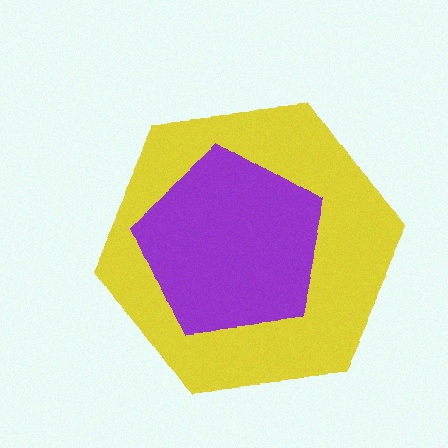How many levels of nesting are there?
2.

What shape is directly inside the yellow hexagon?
The purple pentagon.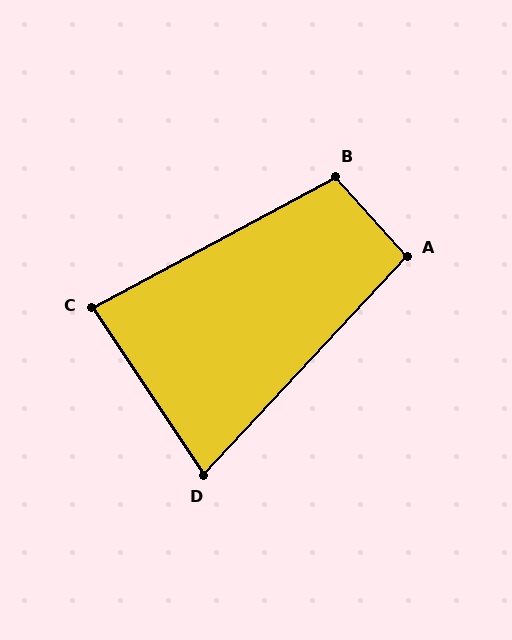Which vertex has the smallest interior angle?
D, at approximately 77 degrees.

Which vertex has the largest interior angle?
B, at approximately 103 degrees.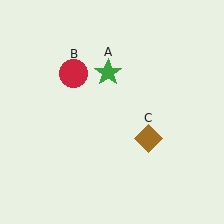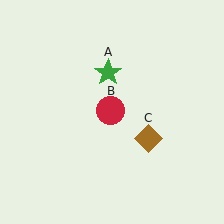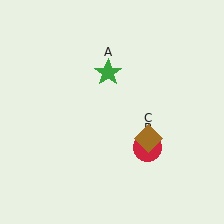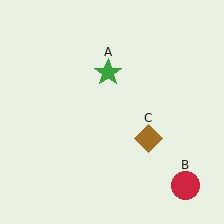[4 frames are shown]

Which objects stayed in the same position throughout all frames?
Green star (object A) and brown diamond (object C) remained stationary.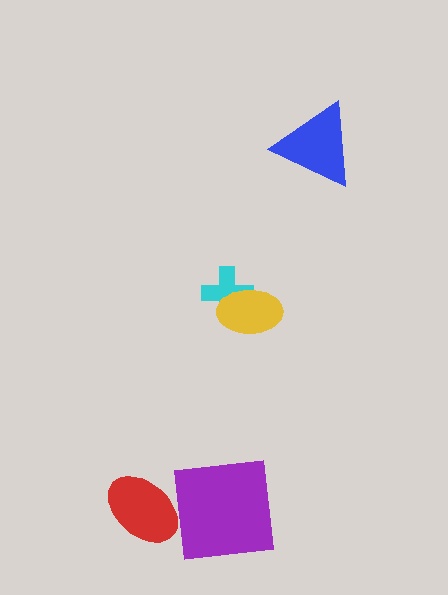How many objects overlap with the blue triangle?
0 objects overlap with the blue triangle.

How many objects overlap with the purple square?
0 objects overlap with the purple square.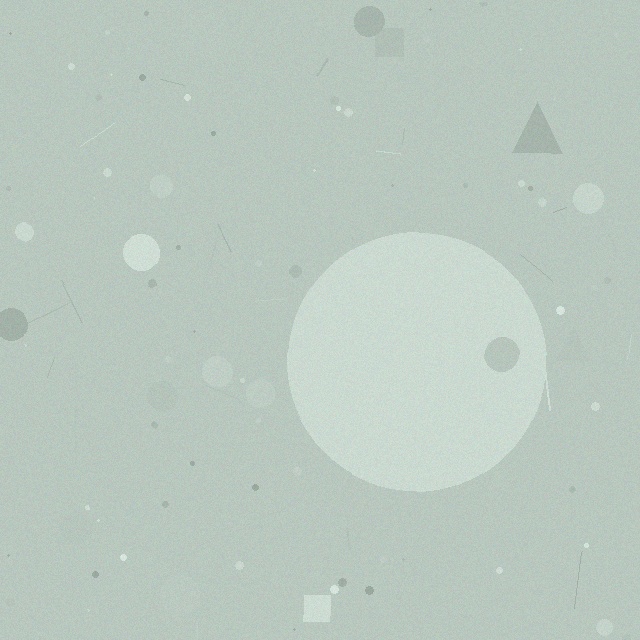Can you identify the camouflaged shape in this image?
The camouflaged shape is a circle.